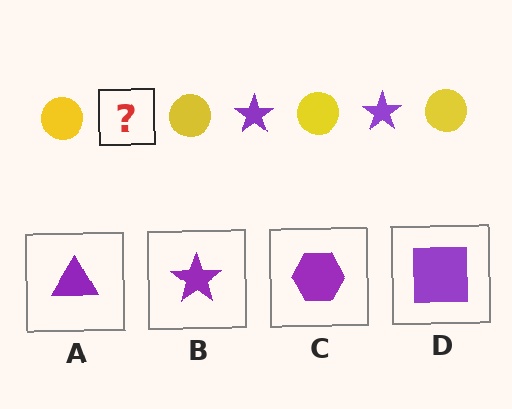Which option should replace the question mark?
Option B.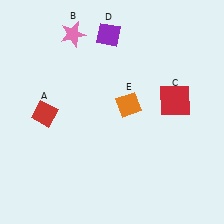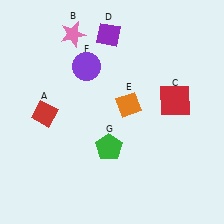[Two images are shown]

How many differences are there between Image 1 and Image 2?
There are 2 differences between the two images.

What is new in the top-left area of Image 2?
A purple circle (F) was added in the top-left area of Image 2.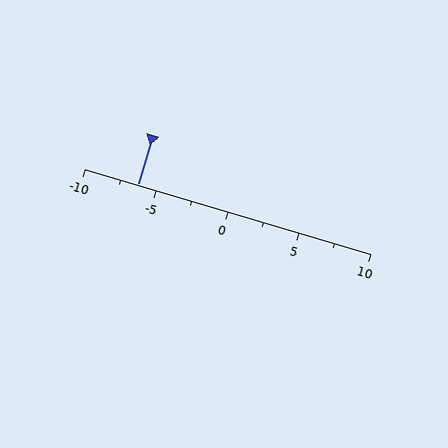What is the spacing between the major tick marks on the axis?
The major ticks are spaced 5 apart.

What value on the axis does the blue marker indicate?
The marker indicates approximately -6.2.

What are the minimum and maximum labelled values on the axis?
The axis runs from -10 to 10.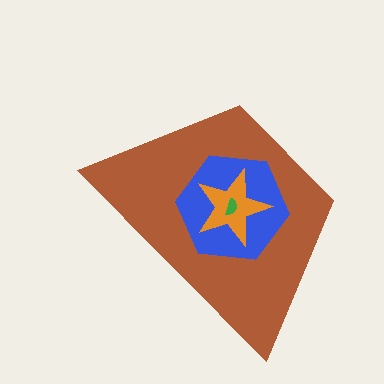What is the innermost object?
The green semicircle.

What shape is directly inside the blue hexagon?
The orange star.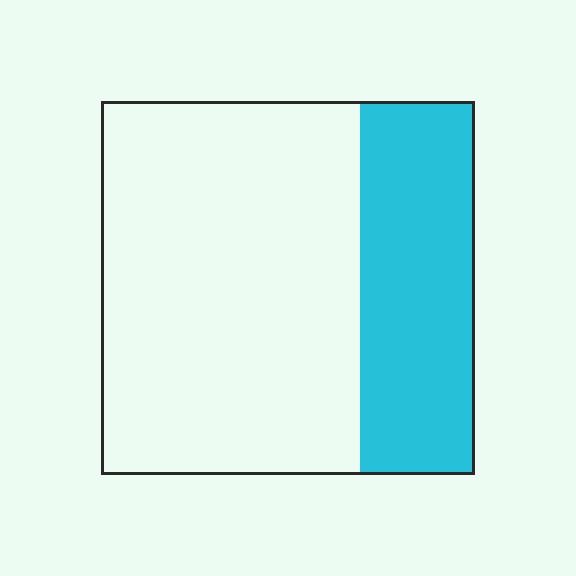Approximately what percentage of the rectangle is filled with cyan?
Approximately 30%.